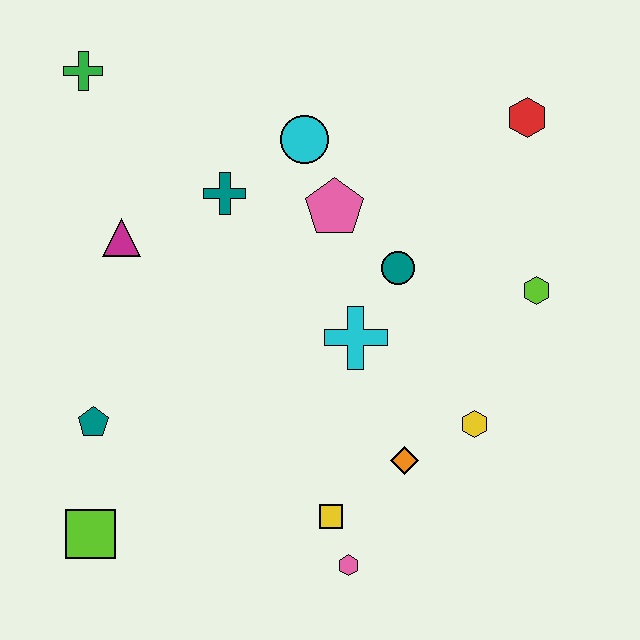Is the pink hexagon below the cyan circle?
Yes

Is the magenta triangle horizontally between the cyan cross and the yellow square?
No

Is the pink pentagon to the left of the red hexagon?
Yes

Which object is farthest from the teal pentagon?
The red hexagon is farthest from the teal pentagon.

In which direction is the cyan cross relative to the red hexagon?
The cyan cross is below the red hexagon.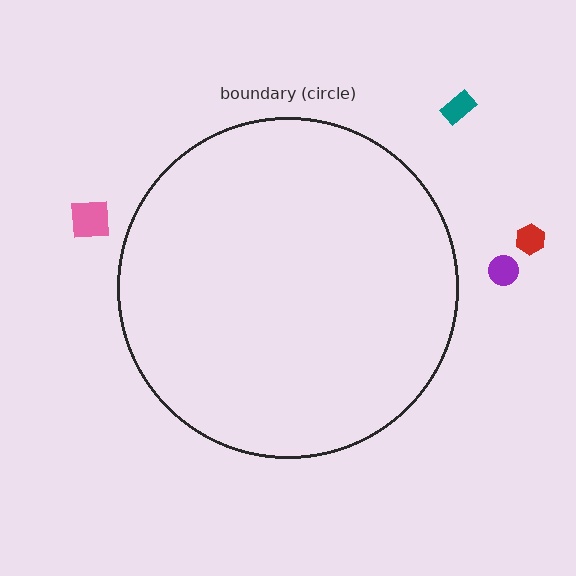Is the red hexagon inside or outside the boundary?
Outside.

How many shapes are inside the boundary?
0 inside, 4 outside.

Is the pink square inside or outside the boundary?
Outside.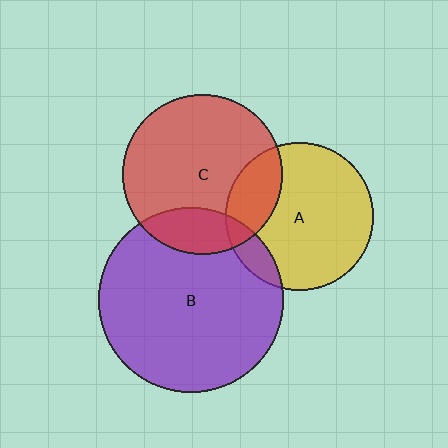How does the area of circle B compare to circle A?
Approximately 1.6 times.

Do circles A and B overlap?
Yes.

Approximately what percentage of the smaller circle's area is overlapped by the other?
Approximately 10%.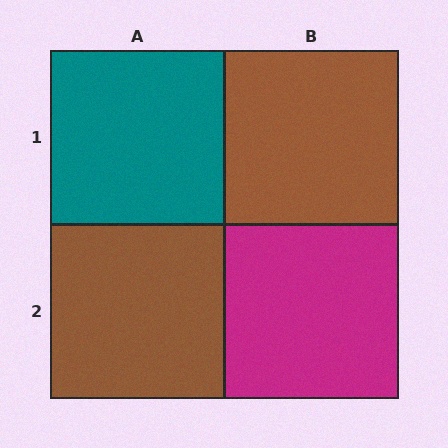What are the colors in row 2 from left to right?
Brown, magenta.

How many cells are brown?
2 cells are brown.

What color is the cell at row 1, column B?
Brown.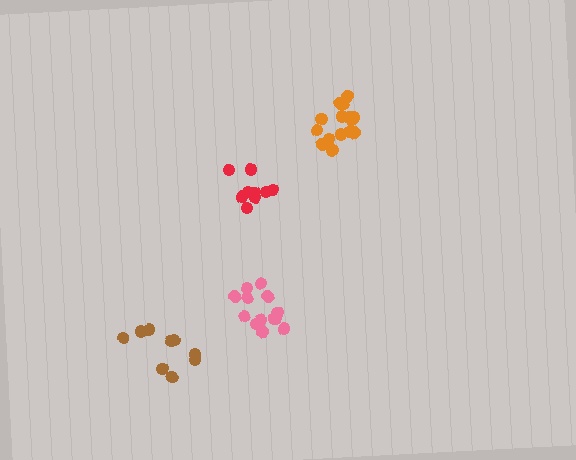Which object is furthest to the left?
The brown cluster is leftmost.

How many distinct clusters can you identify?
There are 4 distinct clusters.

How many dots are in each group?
Group 1: 9 dots, Group 2: 9 dots, Group 3: 13 dots, Group 4: 15 dots (46 total).